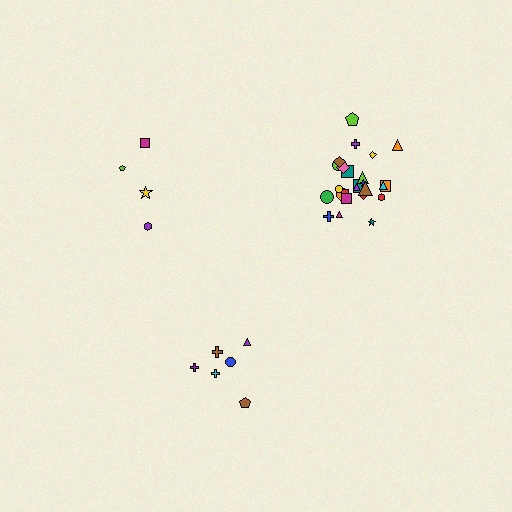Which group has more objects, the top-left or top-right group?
The top-right group.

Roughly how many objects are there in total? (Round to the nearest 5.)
Roughly 35 objects in total.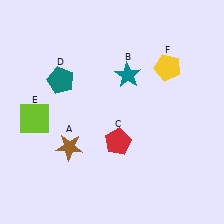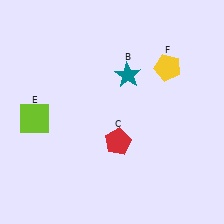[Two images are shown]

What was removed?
The brown star (A), the teal pentagon (D) were removed in Image 2.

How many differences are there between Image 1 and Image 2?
There are 2 differences between the two images.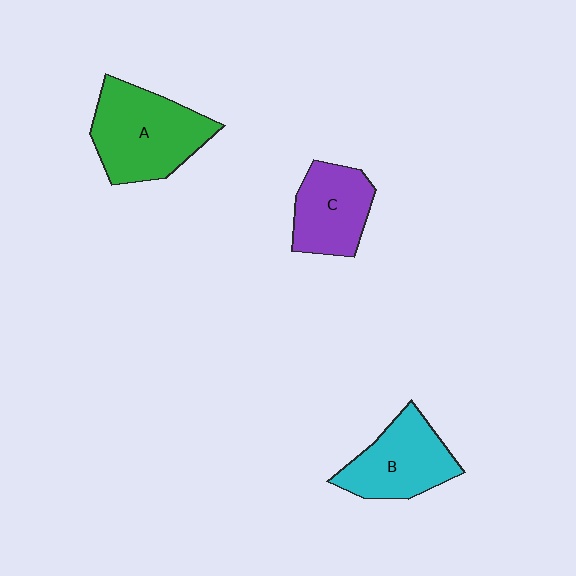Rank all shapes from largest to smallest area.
From largest to smallest: A (green), B (cyan), C (purple).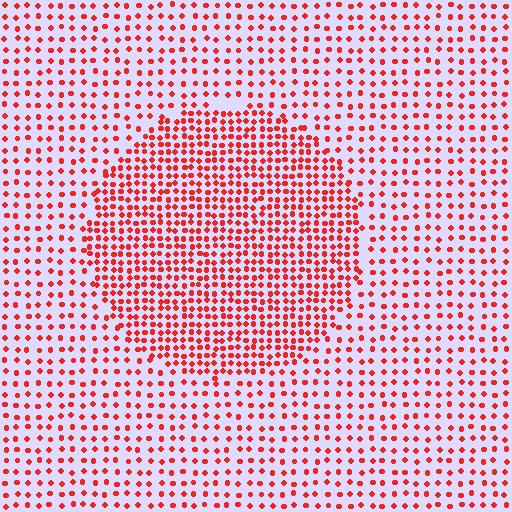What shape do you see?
I see a circle.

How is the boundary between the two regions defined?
The boundary is defined by a change in element density (approximately 2.0x ratio). All elements are the same color, size, and shape.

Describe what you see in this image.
The image contains small red elements arranged at two different densities. A circle-shaped region is visible where the elements are more densely packed than the surrounding area.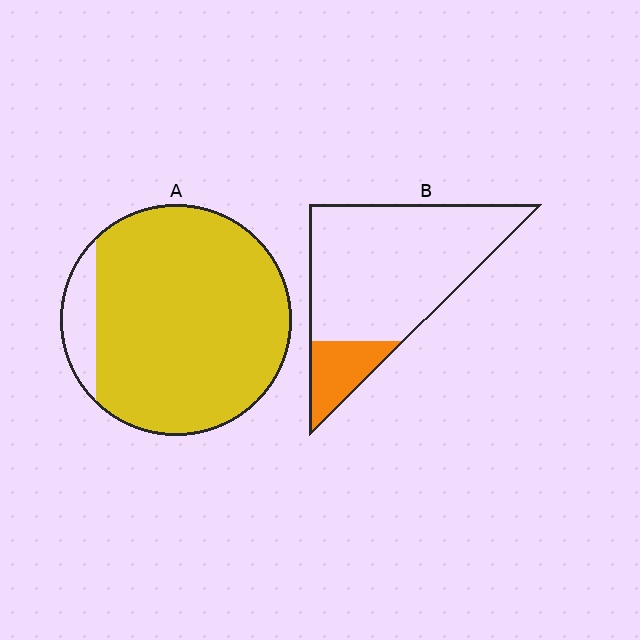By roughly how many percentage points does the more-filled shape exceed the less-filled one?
By roughly 75 percentage points (A over B).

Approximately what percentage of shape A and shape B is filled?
A is approximately 90% and B is approximately 15%.